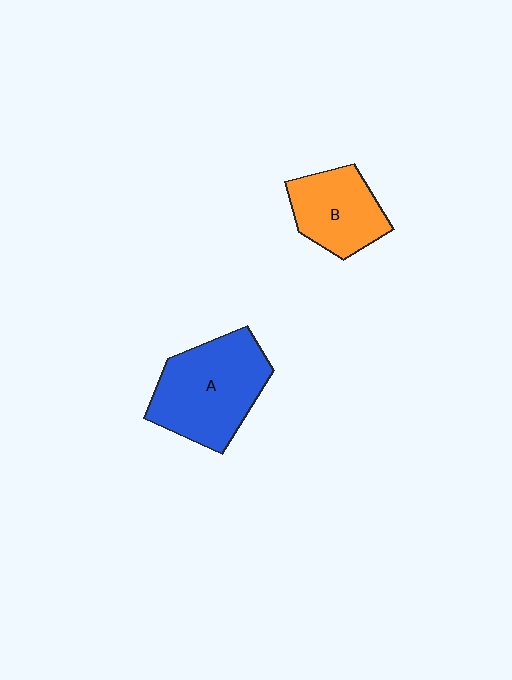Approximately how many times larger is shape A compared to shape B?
Approximately 1.5 times.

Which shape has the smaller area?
Shape B (orange).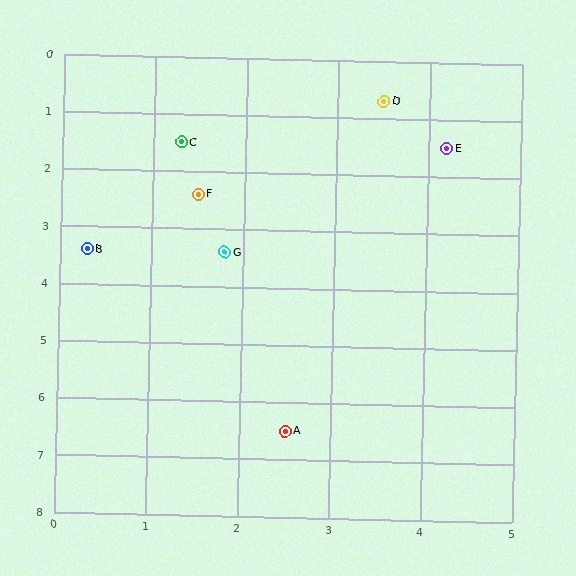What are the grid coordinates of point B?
Point B is at approximately (0.3, 3.4).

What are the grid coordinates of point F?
Point F is at approximately (1.5, 2.4).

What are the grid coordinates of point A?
Point A is at approximately (2.5, 6.5).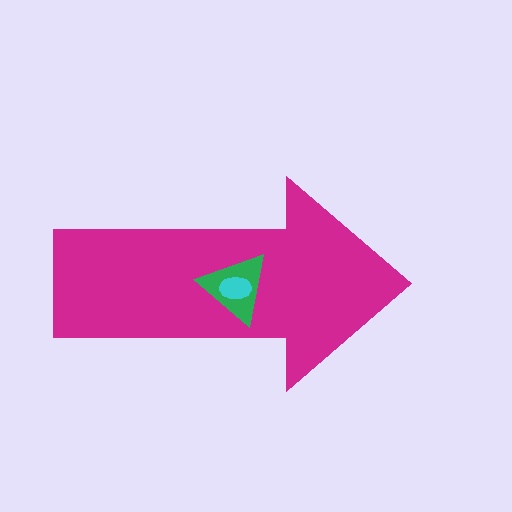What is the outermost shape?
The magenta arrow.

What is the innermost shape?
The cyan ellipse.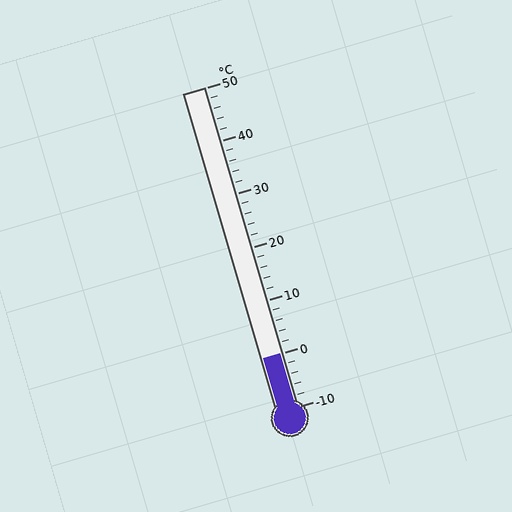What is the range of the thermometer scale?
The thermometer scale ranges from -10°C to 50°C.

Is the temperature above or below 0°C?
The temperature is at 0°C.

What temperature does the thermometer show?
The thermometer shows approximately 0°C.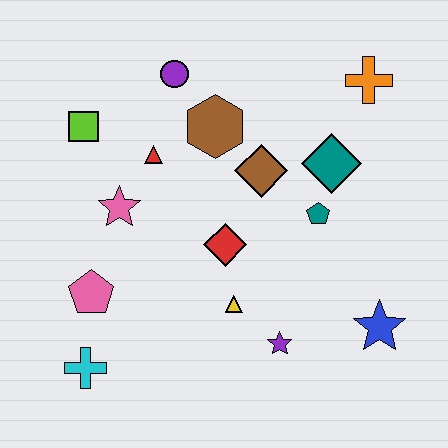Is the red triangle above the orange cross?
No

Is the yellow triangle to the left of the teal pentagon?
Yes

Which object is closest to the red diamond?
The yellow triangle is closest to the red diamond.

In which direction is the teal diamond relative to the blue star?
The teal diamond is above the blue star.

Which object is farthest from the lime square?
The blue star is farthest from the lime square.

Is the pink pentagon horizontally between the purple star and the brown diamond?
No